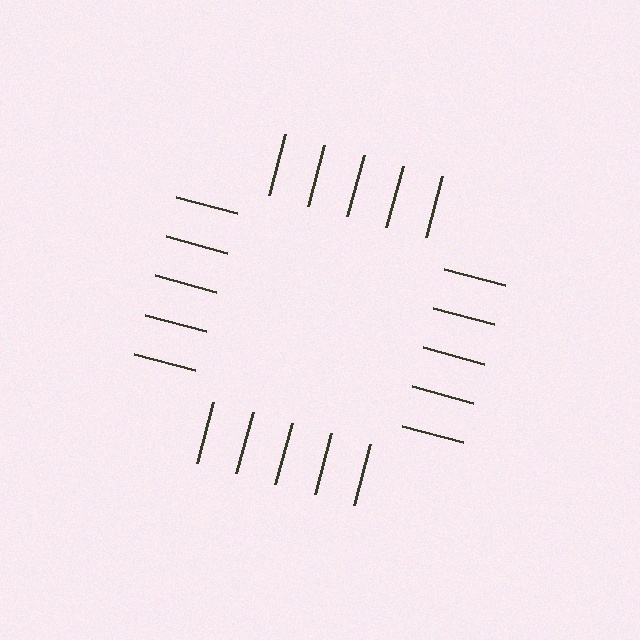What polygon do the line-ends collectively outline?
An illusory square — the line segments terminate on its edges but no continuous stroke is drawn.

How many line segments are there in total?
20 — 5 along each of the 4 edges.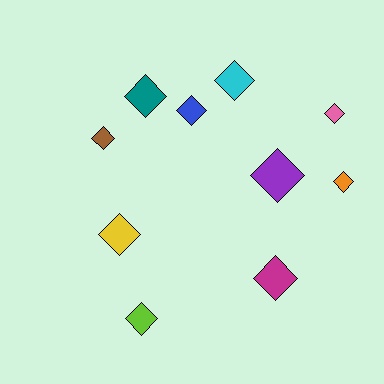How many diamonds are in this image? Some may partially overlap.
There are 10 diamonds.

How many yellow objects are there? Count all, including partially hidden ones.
There is 1 yellow object.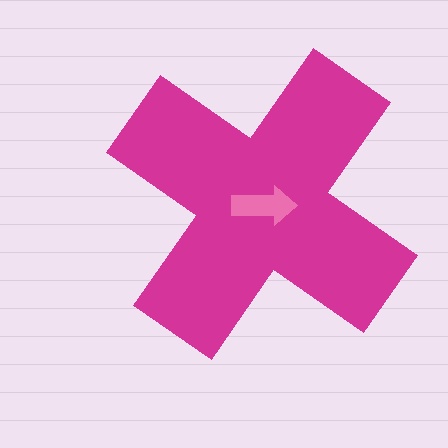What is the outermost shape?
The magenta cross.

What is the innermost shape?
The pink arrow.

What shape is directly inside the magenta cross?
The pink arrow.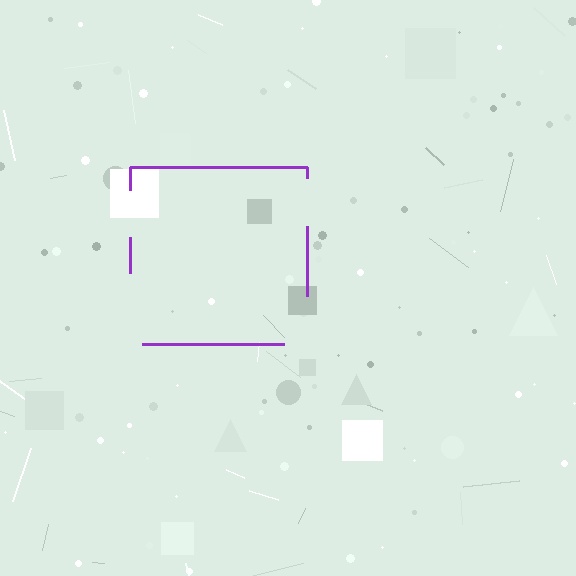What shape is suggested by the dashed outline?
The dashed outline suggests a square.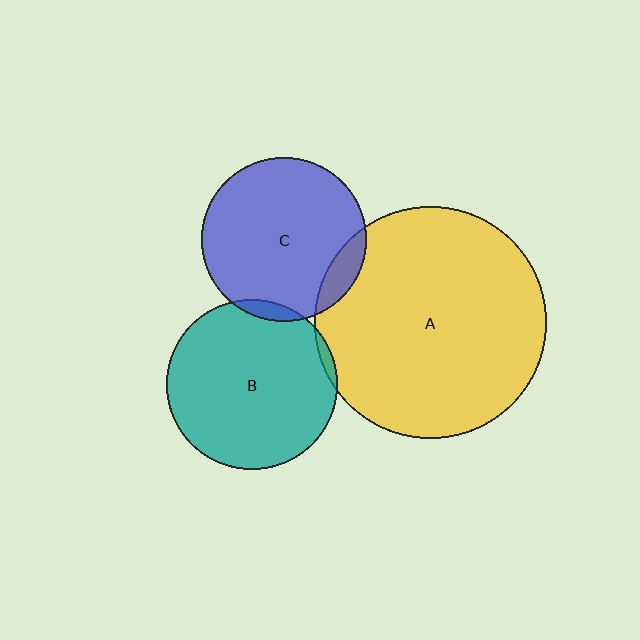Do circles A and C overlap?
Yes.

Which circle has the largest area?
Circle A (yellow).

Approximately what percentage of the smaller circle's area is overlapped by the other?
Approximately 10%.